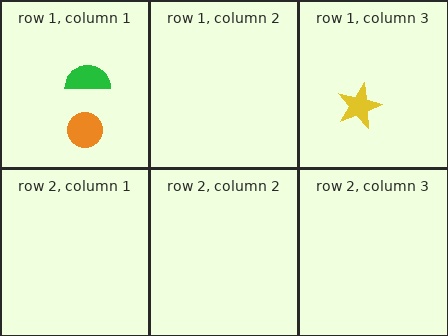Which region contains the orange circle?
The row 1, column 1 region.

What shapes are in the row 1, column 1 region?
The green semicircle, the orange circle.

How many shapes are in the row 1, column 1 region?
2.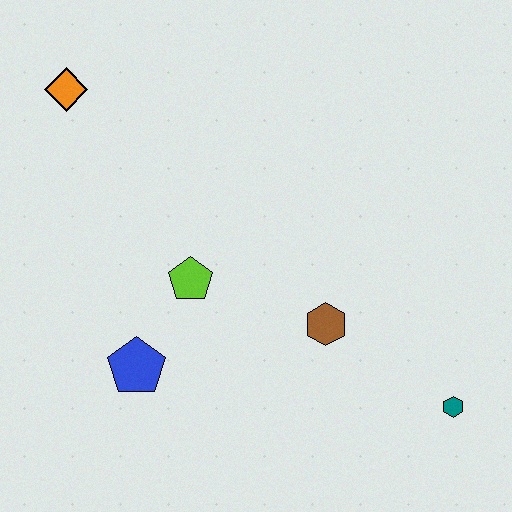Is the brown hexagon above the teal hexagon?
Yes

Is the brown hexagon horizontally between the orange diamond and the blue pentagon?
No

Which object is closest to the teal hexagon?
The brown hexagon is closest to the teal hexagon.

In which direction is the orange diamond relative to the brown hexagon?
The orange diamond is to the left of the brown hexagon.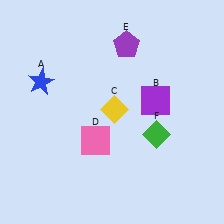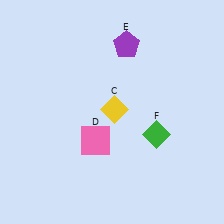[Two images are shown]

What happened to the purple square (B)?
The purple square (B) was removed in Image 2. It was in the top-right area of Image 1.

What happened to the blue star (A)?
The blue star (A) was removed in Image 2. It was in the top-left area of Image 1.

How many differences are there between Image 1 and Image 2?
There are 2 differences between the two images.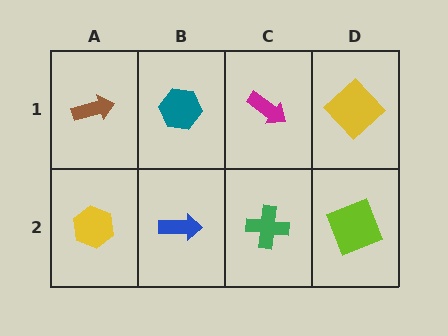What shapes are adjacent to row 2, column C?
A magenta arrow (row 1, column C), a blue arrow (row 2, column B), a lime square (row 2, column D).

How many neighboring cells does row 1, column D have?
2.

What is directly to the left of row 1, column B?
A brown arrow.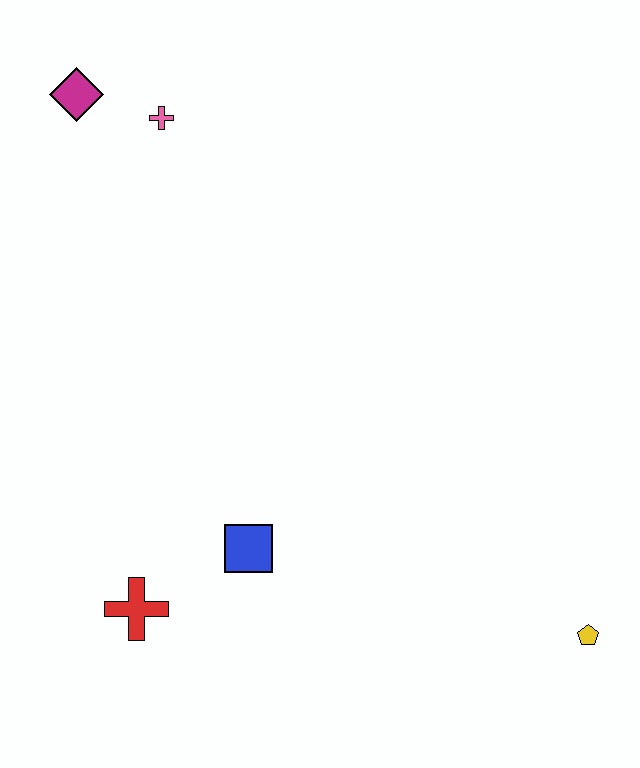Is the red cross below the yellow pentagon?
No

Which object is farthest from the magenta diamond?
The yellow pentagon is farthest from the magenta diamond.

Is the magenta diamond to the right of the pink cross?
No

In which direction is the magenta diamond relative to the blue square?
The magenta diamond is above the blue square.